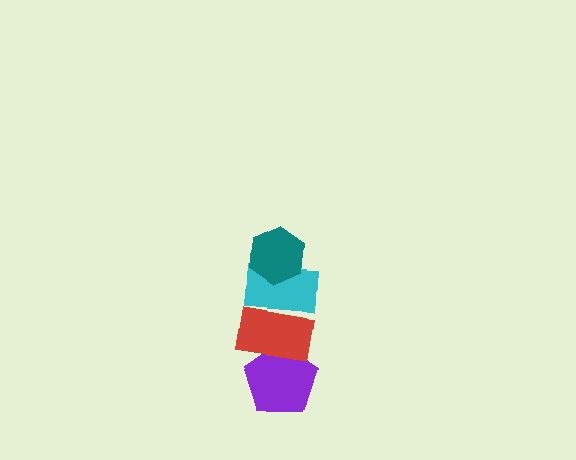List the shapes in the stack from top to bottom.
From top to bottom: the teal hexagon, the cyan rectangle, the red rectangle, the purple pentagon.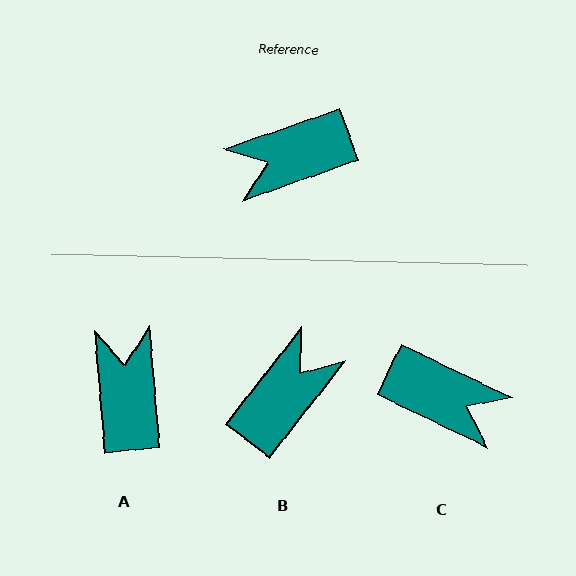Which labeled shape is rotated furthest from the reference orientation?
B, about 147 degrees away.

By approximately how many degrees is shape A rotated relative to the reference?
Approximately 104 degrees clockwise.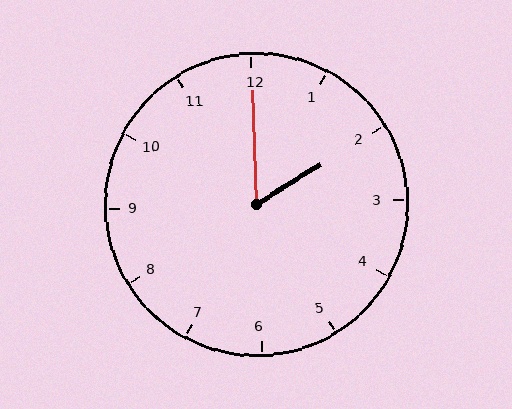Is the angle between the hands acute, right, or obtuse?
It is acute.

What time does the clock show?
2:00.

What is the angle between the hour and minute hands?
Approximately 60 degrees.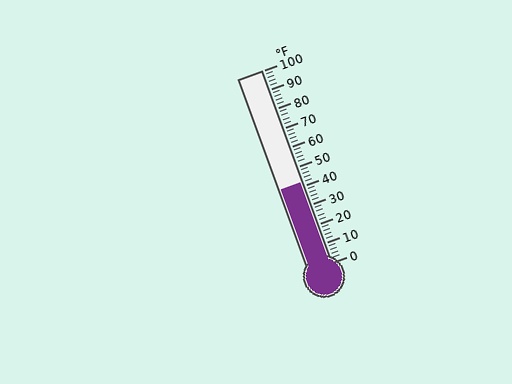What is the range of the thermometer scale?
The thermometer scale ranges from 0°F to 100°F.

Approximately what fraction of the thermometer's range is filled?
The thermometer is filled to approximately 40% of its range.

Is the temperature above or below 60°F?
The temperature is below 60°F.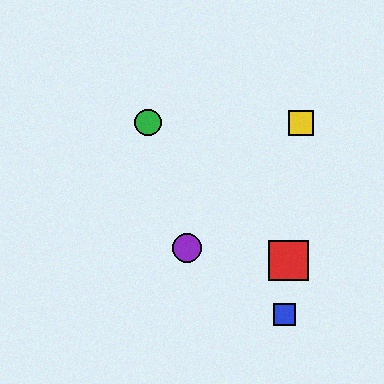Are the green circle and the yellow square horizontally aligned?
Yes, both are at y≈123.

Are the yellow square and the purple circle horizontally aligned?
No, the yellow square is at y≈123 and the purple circle is at y≈248.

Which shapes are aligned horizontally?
The green circle, the yellow square are aligned horizontally.